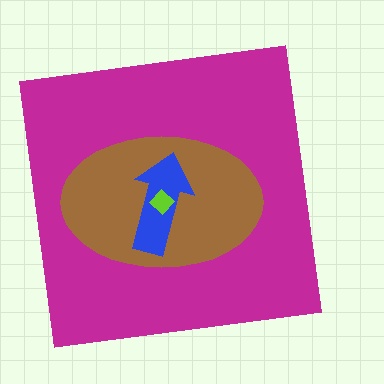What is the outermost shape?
The magenta square.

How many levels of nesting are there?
4.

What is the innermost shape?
The lime diamond.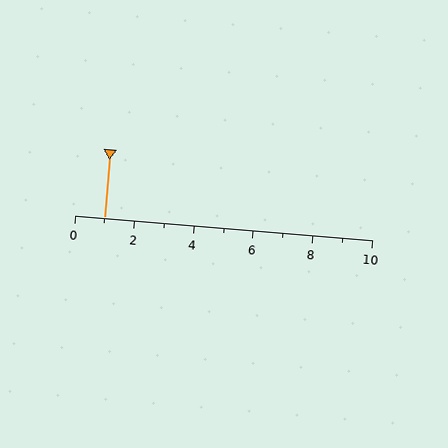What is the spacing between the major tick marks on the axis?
The major ticks are spaced 2 apart.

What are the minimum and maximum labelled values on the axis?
The axis runs from 0 to 10.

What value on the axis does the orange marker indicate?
The marker indicates approximately 1.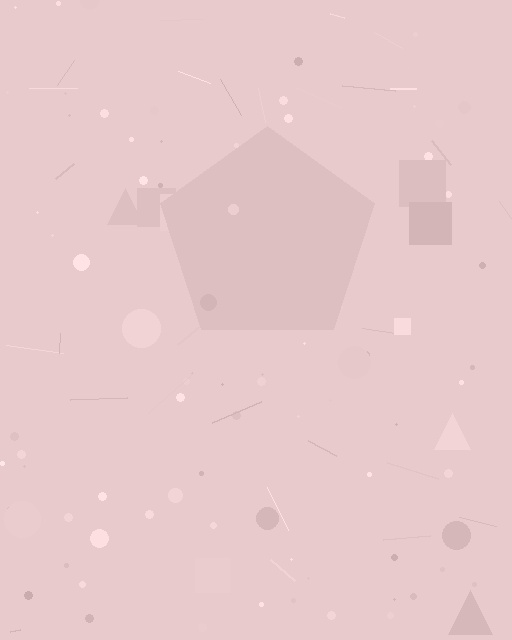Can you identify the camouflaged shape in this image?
The camouflaged shape is a pentagon.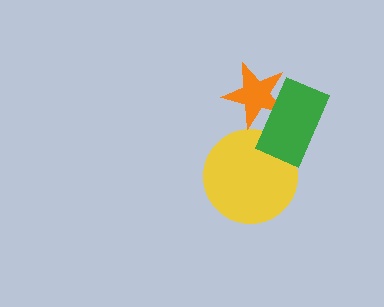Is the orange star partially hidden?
Yes, it is partially covered by another shape.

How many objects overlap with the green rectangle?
2 objects overlap with the green rectangle.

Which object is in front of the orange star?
The green rectangle is in front of the orange star.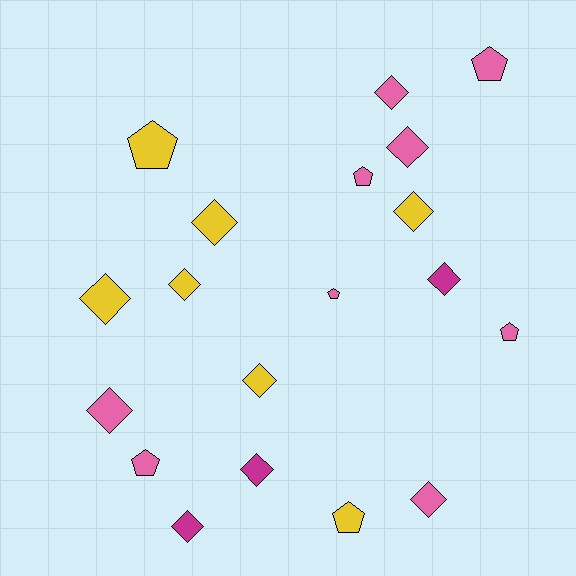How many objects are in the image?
There are 19 objects.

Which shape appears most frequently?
Diamond, with 12 objects.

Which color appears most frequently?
Pink, with 9 objects.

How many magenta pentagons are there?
There are no magenta pentagons.